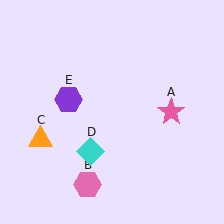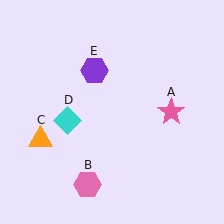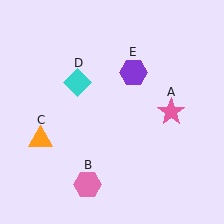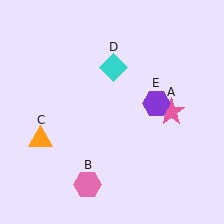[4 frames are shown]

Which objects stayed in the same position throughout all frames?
Pink star (object A) and pink hexagon (object B) and orange triangle (object C) remained stationary.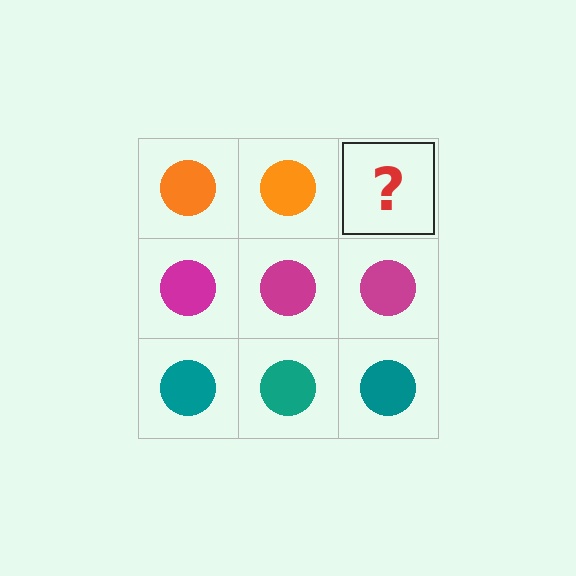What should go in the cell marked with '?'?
The missing cell should contain an orange circle.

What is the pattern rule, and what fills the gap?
The rule is that each row has a consistent color. The gap should be filled with an orange circle.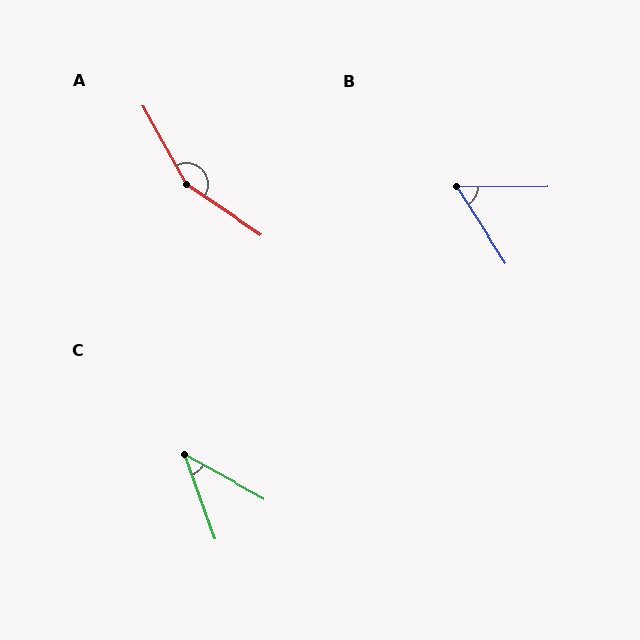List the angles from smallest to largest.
C (41°), B (58°), A (153°).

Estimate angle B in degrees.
Approximately 58 degrees.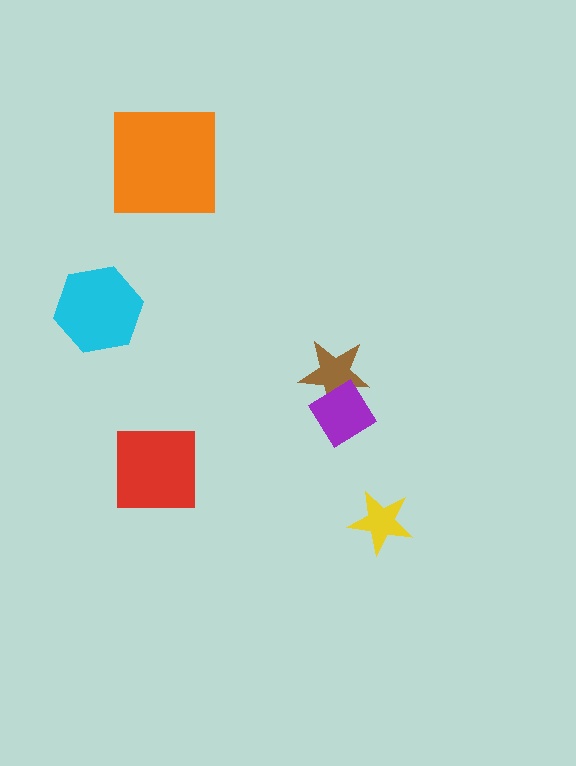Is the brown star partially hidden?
Yes, it is partially covered by another shape.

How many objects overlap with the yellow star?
0 objects overlap with the yellow star.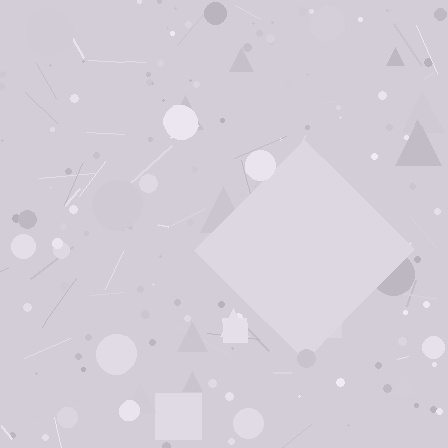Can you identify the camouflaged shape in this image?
The camouflaged shape is a diamond.